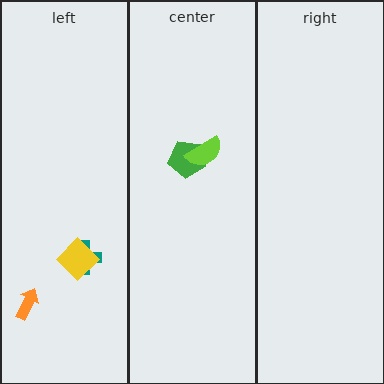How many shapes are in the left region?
3.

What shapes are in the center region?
The green pentagon, the lime semicircle.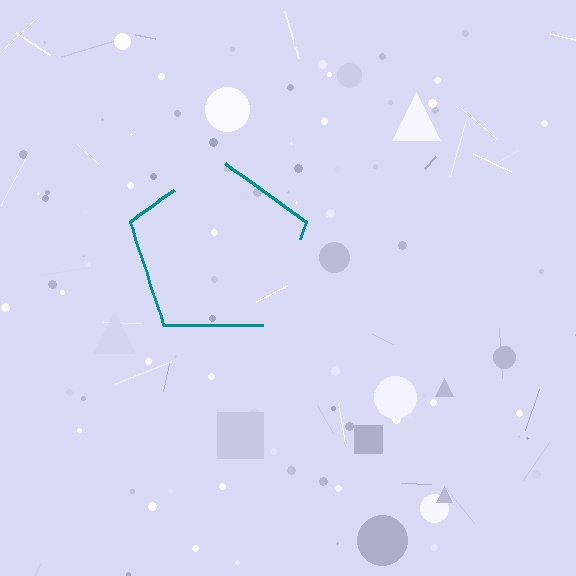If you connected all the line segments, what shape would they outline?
They would outline a pentagon.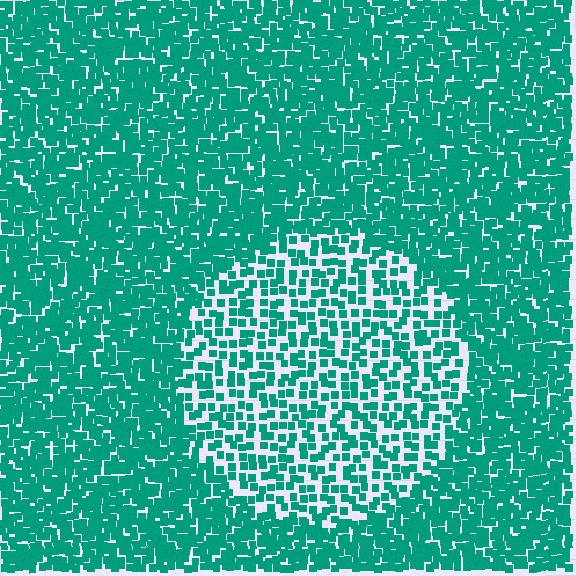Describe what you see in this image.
The image contains small teal elements arranged at two different densities. A circle-shaped region is visible where the elements are less densely packed than the surrounding area.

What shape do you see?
I see a circle.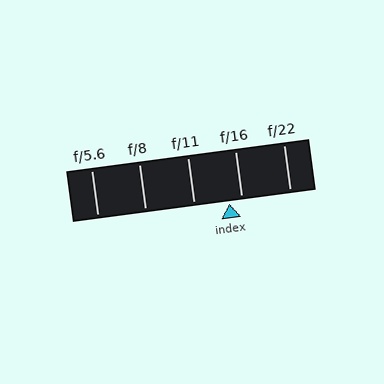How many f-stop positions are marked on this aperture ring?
There are 5 f-stop positions marked.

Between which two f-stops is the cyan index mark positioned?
The index mark is between f/11 and f/16.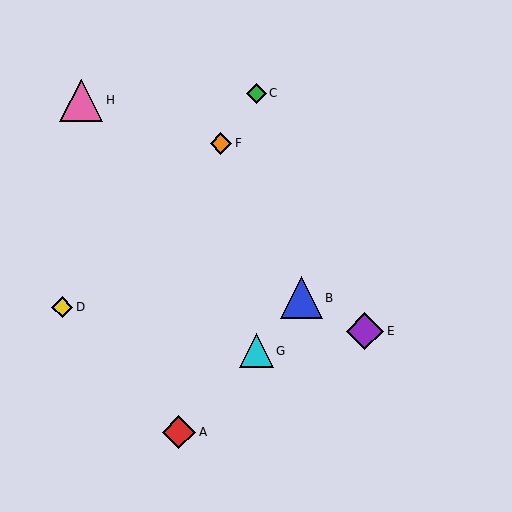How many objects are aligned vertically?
2 objects (C, G) are aligned vertically.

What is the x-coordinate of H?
Object H is at x≈81.